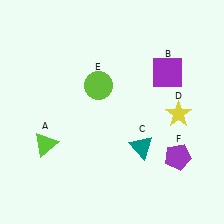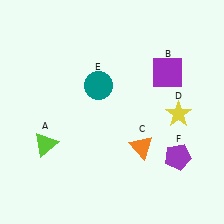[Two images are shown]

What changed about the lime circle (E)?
In Image 1, E is lime. In Image 2, it changed to teal.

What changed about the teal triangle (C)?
In Image 1, C is teal. In Image 2, it changed to orange.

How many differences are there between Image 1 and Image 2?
There are 2 differences between the two images.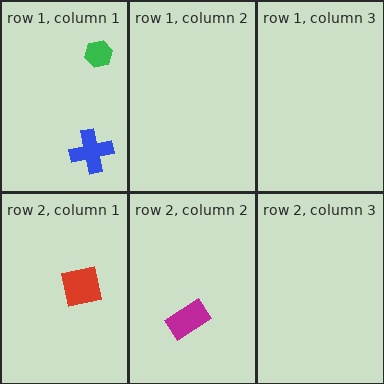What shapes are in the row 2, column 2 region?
The magenta rectangle.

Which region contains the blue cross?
The row 1, column 1 region.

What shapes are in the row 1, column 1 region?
The blue cross, the green hexagon.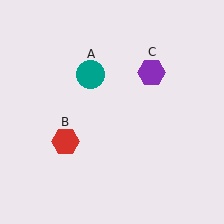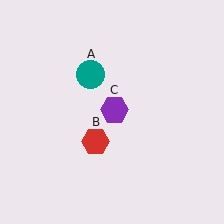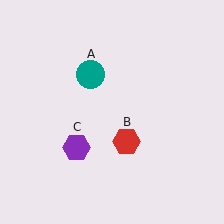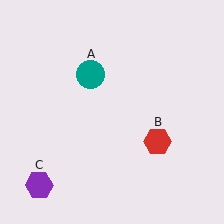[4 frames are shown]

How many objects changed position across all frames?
2 objects changed position: red hexagon (object B), purple hexagon (object C).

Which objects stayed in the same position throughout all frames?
Teal circle (object A) remained stationary.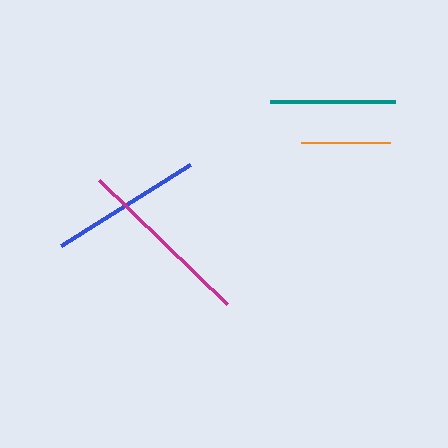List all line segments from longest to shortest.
From longest to shortest: magenta, blue, teal, orange.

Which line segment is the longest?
The magenta line is the longest at approximately 178 pixels.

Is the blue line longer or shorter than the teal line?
The blue line is longer than the teal line.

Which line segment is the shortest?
The orange line is the shortest at approximately 89 pixels.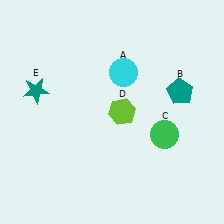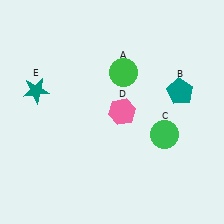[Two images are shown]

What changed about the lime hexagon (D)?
In Image 1, D is lime. In Image 2, it changed to pink.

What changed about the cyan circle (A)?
In Image 1, A is cyan. In Image 2, it changed to green.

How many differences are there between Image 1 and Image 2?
There are 2 differences between the two images.